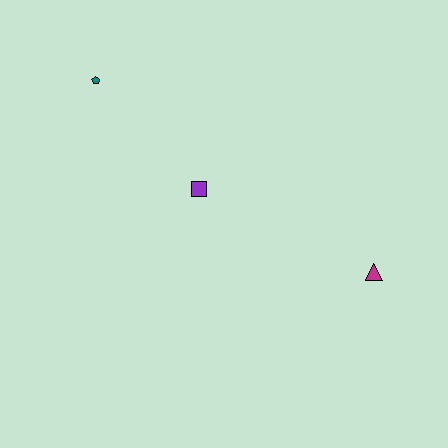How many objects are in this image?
There are 3 objects.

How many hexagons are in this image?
There are no hexagons.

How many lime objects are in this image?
There are no lime objects.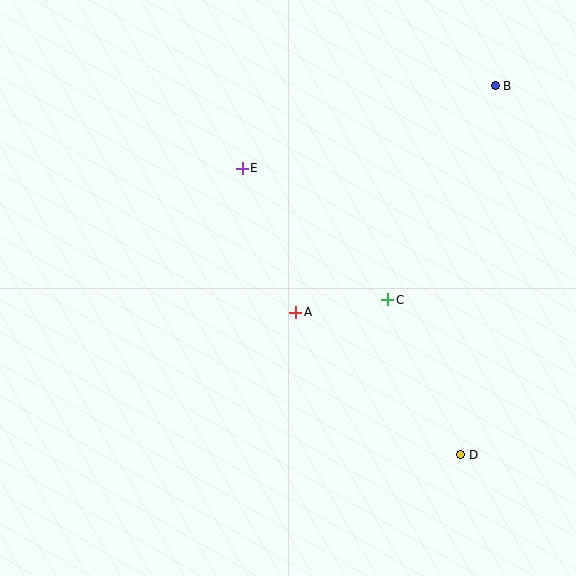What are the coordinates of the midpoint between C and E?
The midpoint between C and E is at (315, 234).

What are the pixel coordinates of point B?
Point B is at (495, 86).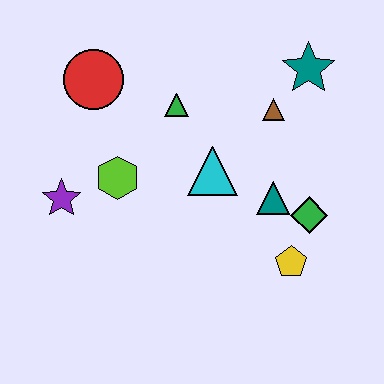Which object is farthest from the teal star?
The purple star is farthest from the teal star.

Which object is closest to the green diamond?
The teal triangle is closest to the green diamond.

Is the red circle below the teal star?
Yes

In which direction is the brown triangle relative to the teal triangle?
The brown triangle is above the teal triangle.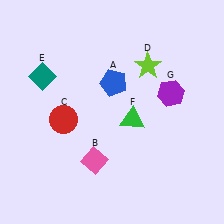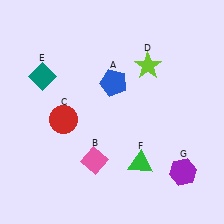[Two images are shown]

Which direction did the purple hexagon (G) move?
The purple hexagon (G) moved down.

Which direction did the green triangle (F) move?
The green triangle (F) moved down.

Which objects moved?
The objects that moved are: the green triangle (F), the purple hexagon (G).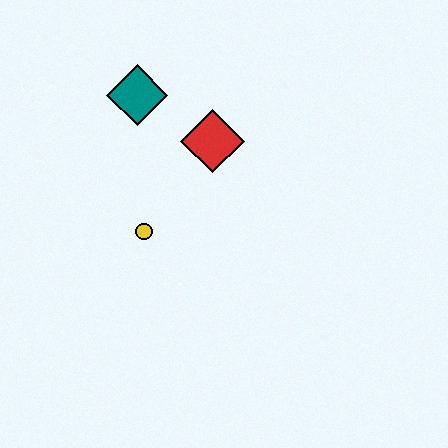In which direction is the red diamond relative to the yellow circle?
The red diamond is above the yellow circle.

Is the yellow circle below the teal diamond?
Yes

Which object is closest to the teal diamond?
The red diamond is closest to the teal diamond.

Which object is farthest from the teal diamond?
The yellow circle is farthest from the teal diamond.